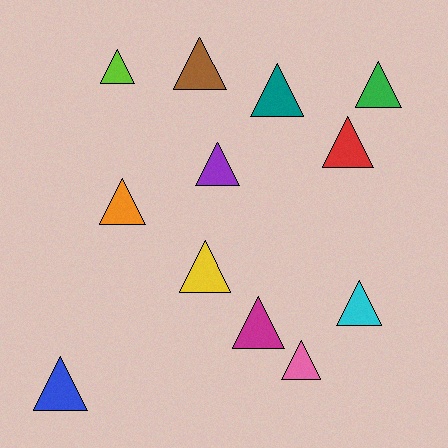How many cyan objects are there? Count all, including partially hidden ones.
There is 1 cyan object.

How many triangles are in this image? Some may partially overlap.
There are 12 triangles.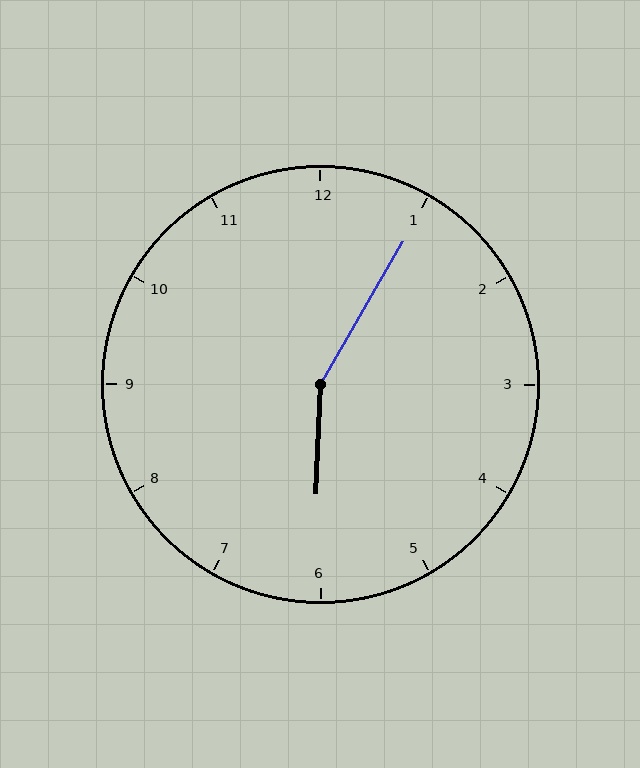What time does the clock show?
6:05.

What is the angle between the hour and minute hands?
Approximately 152 degrees.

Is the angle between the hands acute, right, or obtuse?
It is obtuse.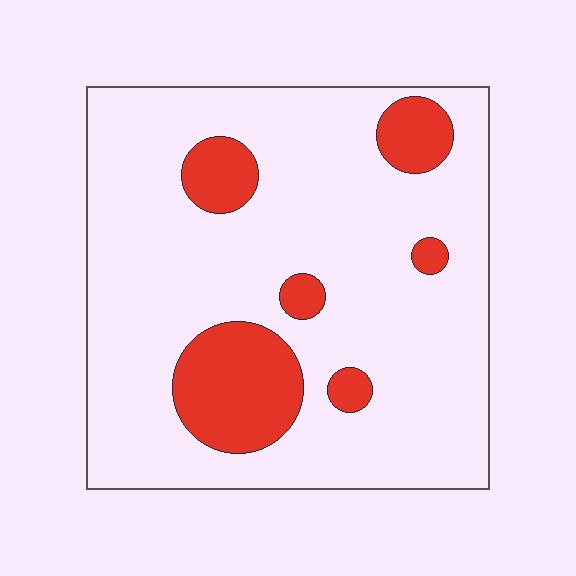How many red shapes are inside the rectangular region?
6.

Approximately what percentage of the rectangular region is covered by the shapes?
Approximately 15%.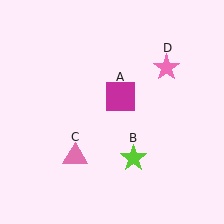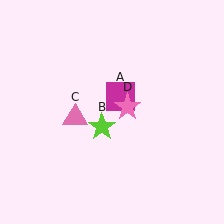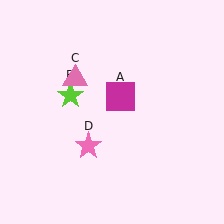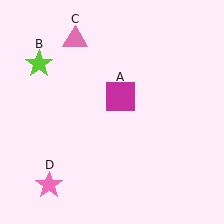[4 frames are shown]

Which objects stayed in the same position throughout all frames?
Magenta square (object A) remained stationary.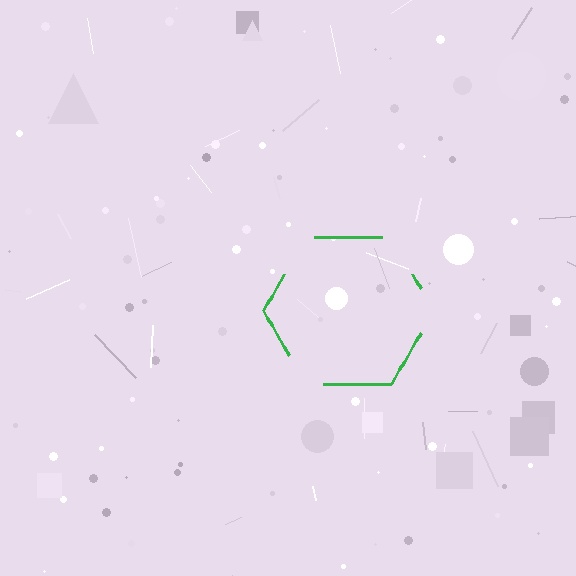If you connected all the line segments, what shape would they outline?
They would outline a hexagon.